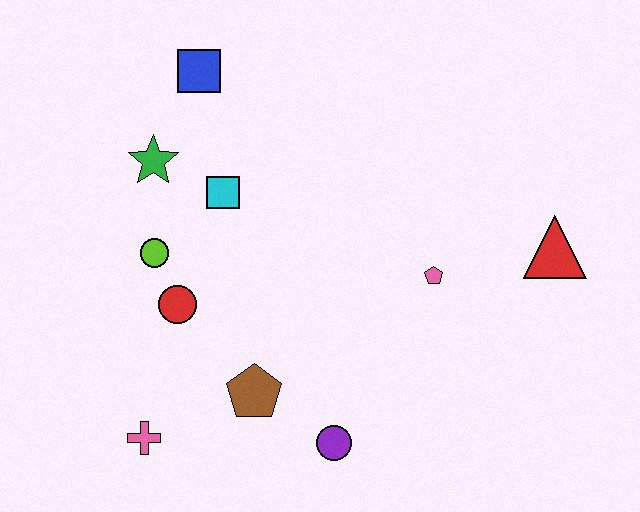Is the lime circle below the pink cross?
No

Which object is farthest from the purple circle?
The blue square is farthest from the purple circle.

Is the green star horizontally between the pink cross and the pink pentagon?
Yes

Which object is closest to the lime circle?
The red circle is closest to the lime circle.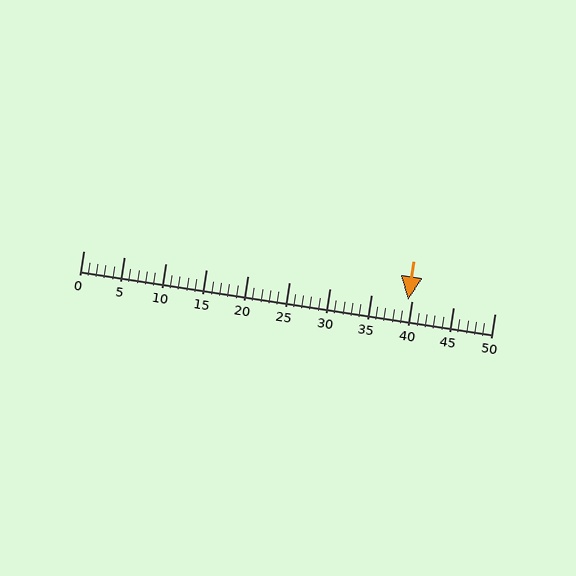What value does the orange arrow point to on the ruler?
The orange arrow points to approximately 40.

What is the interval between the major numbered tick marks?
The major tick marks are spaced 5 units apart.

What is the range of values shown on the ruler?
The ruler shows values from 0 to 50.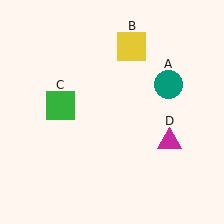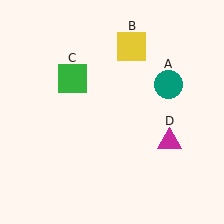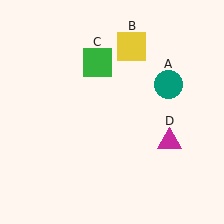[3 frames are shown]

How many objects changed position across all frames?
1 object changed position: green square (object C).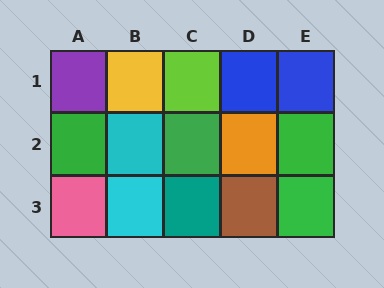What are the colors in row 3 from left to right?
Pink, cyan, teal, brown, green.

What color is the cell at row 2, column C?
Green.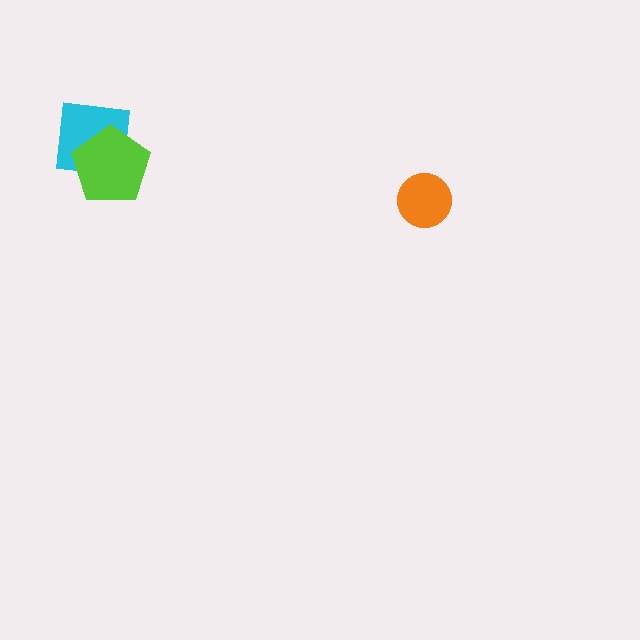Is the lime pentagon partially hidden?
No, no other shape covers it.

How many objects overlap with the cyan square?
1 object overlaps with the cyan square.